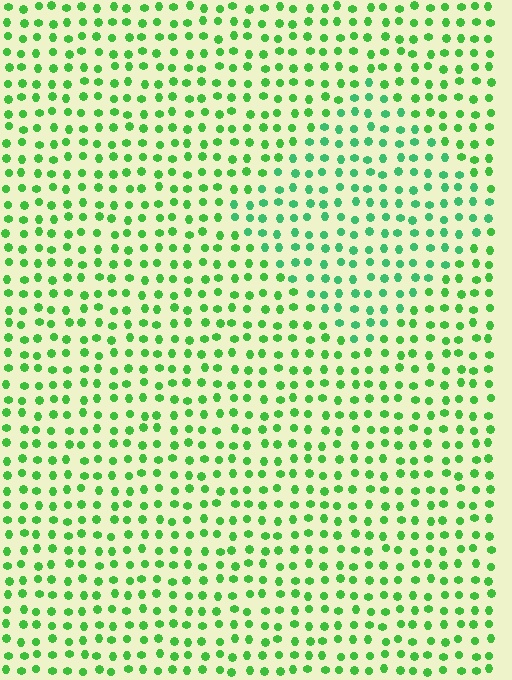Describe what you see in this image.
The image is filled with small green elements in a uniform arrangement. A diamond-shaped region is visible where the elements are tinted to a slightly different hue, forming a subtle color boundary.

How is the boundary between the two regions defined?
The boundary is defined purely by a slight shift in hue (about 24 degrees). Spacing, size, and orientation are identical on both sides.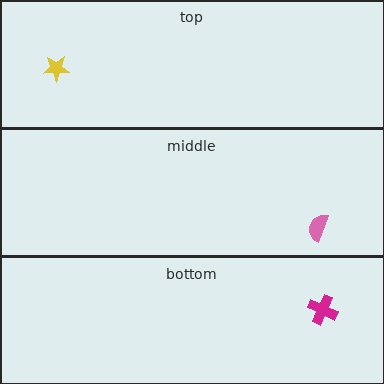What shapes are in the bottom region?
The magenta cross.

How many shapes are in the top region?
1.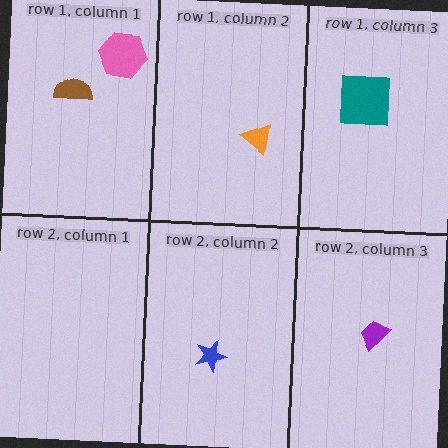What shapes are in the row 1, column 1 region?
The pink hexagon, the brown semicircle.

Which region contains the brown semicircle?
The row 1, column 1 region.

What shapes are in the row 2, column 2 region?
The blue star.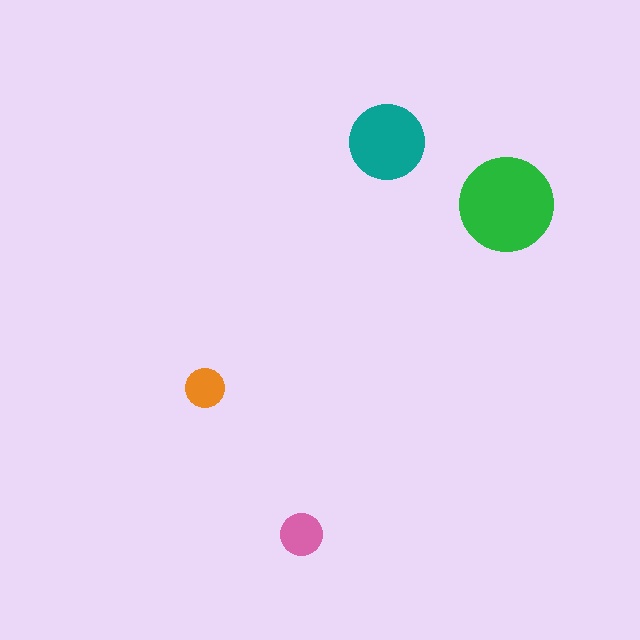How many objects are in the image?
There are 4 objects in the image.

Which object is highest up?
The teal circle is topmost.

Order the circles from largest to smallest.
the green one, the teal one, the pink one, the orange one.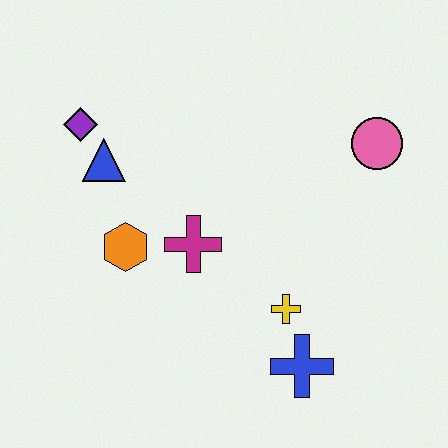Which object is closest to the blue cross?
The yellow cross is closest to the blue cross.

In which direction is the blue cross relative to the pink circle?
The blue cross is below the pink circle.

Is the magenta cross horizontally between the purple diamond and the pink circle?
Yes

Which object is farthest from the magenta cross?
The pink circle is farthest from the magenta cross.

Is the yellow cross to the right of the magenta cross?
Yes